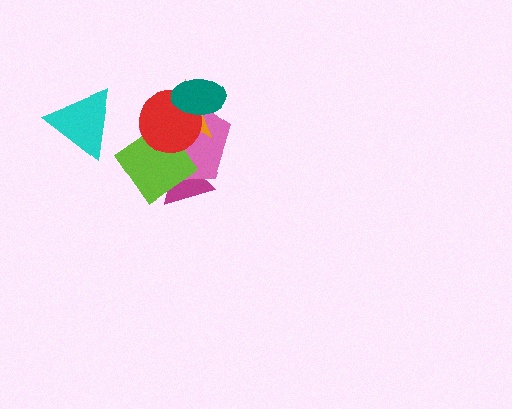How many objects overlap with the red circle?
4 objects overlap with the red circle.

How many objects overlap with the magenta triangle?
2 objects overlap with the magenta triangle.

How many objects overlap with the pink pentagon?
5 objects overlap with the pink pentagon.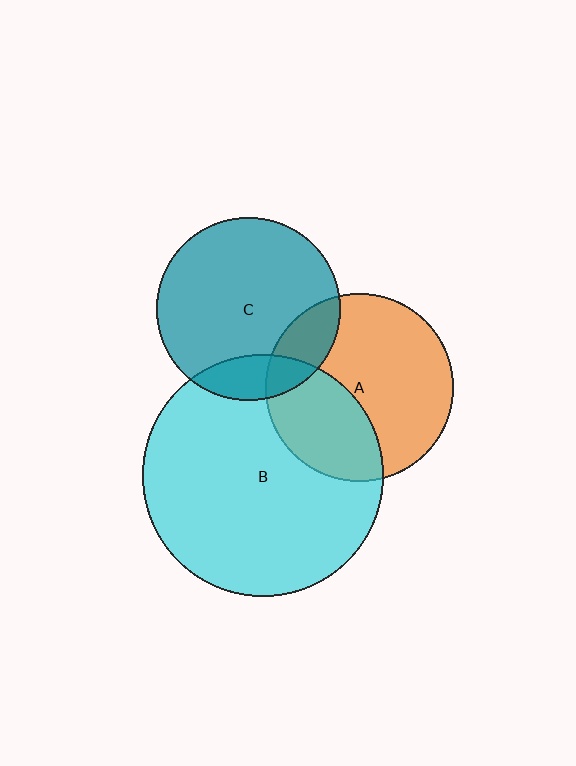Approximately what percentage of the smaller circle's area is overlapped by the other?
Approximately 15%.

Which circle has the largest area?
Circle B (cyan).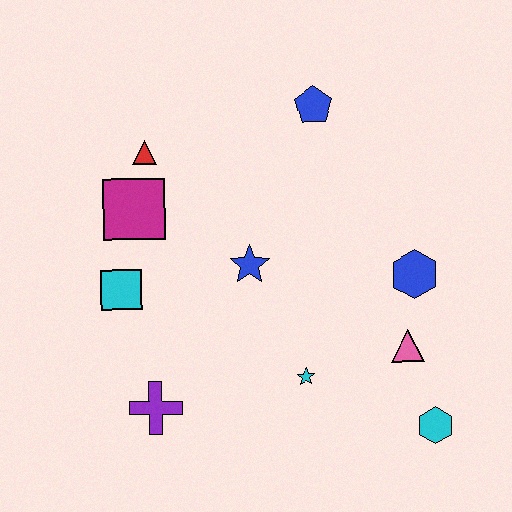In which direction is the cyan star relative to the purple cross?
The cyan star is to the right of the purple cross.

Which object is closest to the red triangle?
The magenta square is closest to the red triangle.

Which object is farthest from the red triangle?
The cyan hexagon is farthest from the red triangle.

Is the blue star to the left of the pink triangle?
Yes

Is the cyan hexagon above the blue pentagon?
No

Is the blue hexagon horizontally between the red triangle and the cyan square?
No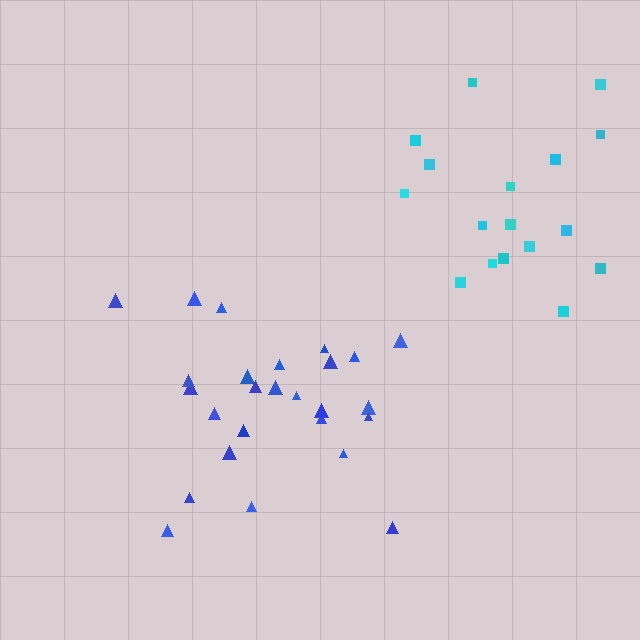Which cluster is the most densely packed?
Blue.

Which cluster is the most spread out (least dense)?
Cyan.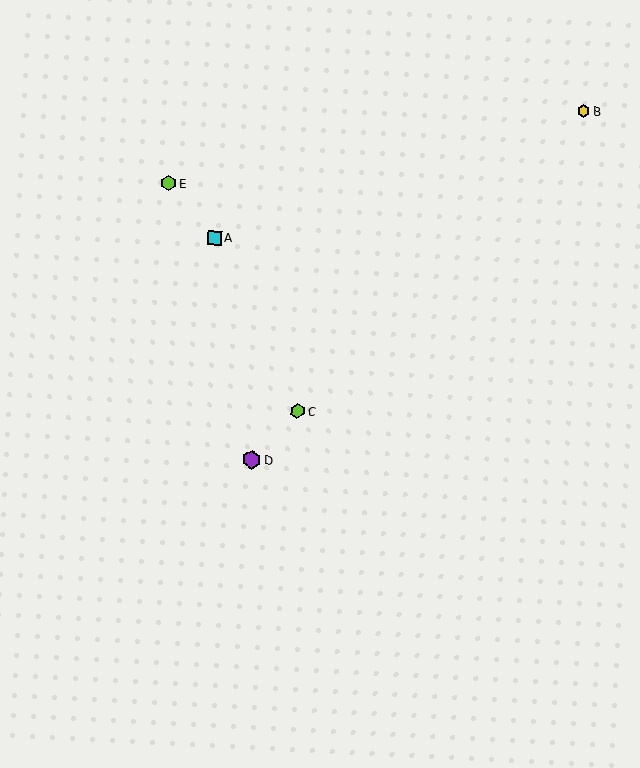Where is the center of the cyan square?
The center of the cyan square is at (214, 238).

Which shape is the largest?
The purple hexagon (labeled D) is the largest.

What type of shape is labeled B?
Shape B is a yellow hexagon.